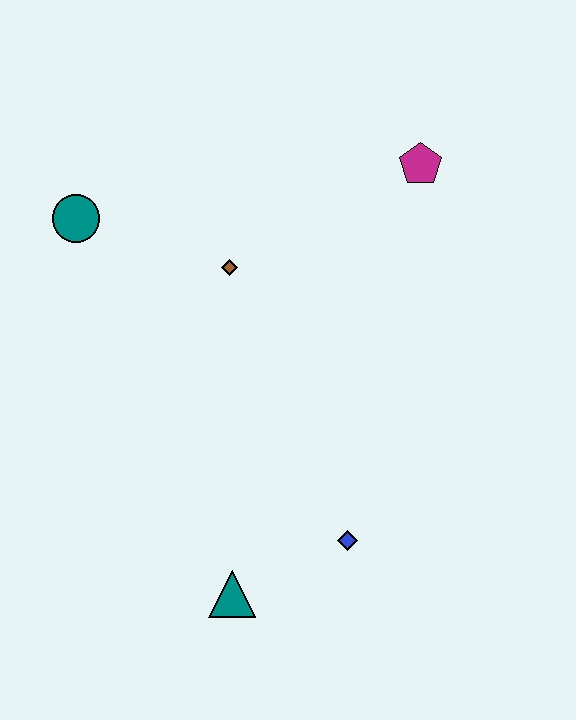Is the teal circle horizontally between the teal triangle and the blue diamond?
No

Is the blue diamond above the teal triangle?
Yes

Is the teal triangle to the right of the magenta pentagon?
No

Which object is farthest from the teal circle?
The blue diamond is farthest from the teal circle.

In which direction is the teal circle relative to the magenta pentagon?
The teal circle is to the left of the magenta pentagon.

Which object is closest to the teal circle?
The brown diamond is closest to the teal circle.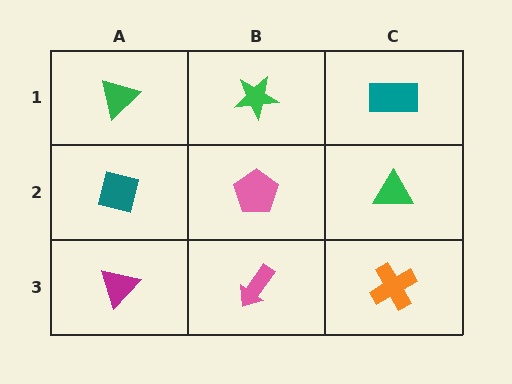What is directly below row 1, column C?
A green triangle.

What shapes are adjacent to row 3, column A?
A teal square (row 2, column A), a pink arrow (row 3, column B).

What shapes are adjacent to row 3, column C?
A green triangle (row 2, column C), a pink arrow (row 3, column B).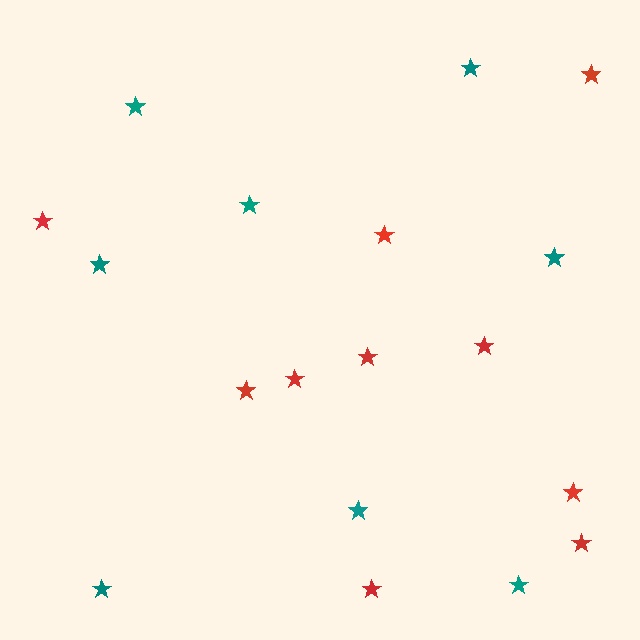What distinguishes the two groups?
There are 2 groups: one group of red stars (10) and one group of teal stars (8).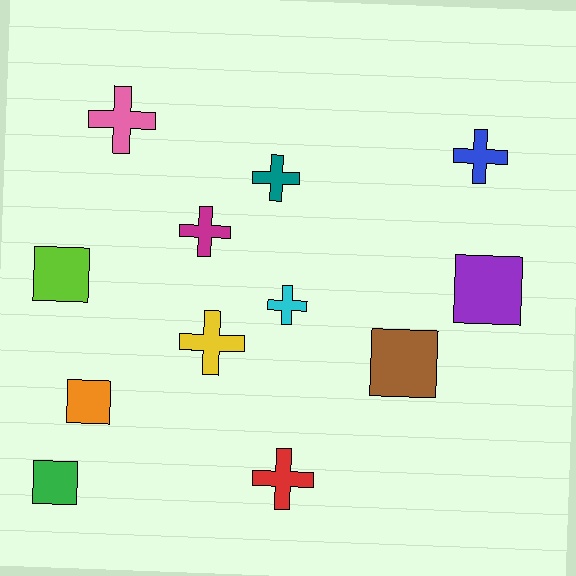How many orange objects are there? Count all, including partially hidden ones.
There is 1 orange object.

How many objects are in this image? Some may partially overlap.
There are 12 objects.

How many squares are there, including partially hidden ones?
There are 5 squares.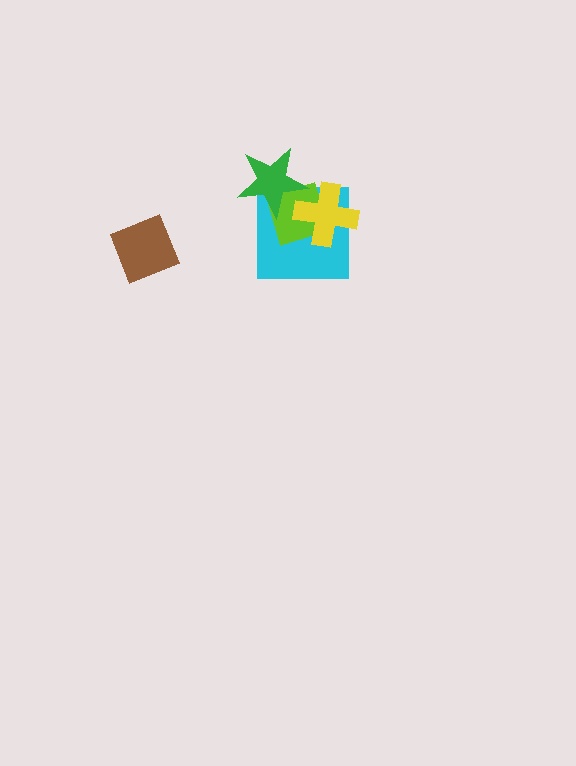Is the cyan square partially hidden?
Yes, it is partially covered by another shape.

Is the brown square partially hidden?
No, no other shape covers it.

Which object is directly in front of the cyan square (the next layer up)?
The lime diamond is directly in front of the cyan square.